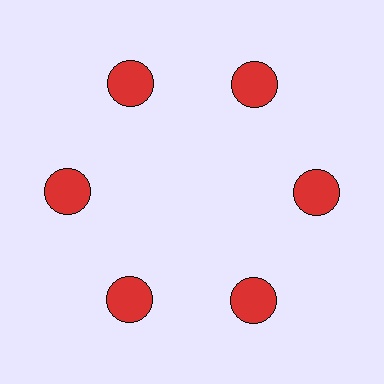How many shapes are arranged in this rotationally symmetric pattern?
There are 6 shapes, arranged in 6 groups of 1.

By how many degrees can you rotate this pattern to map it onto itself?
The pattern maps onto itself every 60 degrees of rotation.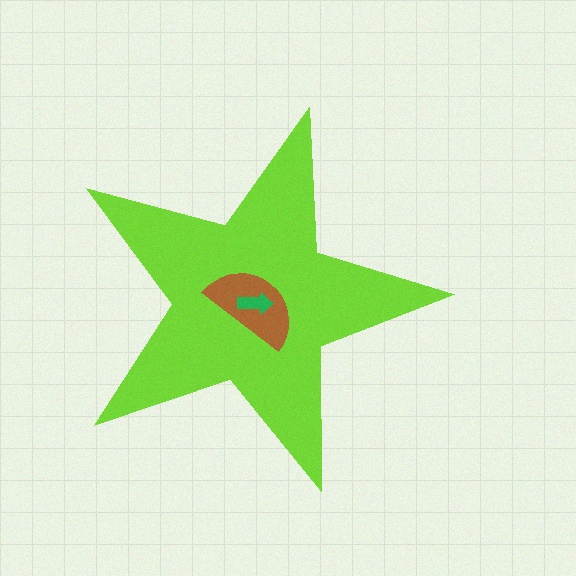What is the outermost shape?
The lime star.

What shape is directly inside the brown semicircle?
The green arrow.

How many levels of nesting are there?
3.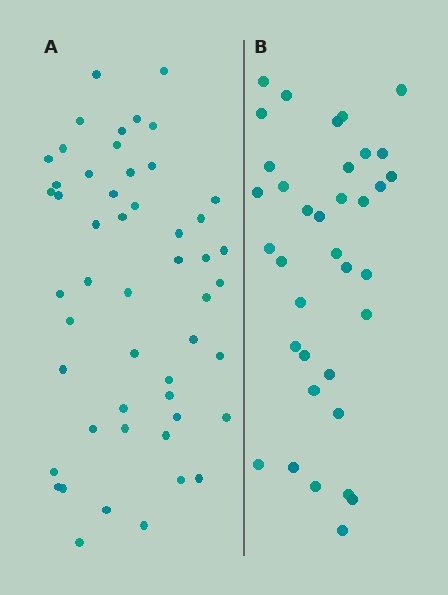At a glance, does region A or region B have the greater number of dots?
Region A (the left region) has more dots.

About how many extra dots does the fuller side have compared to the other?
Region A has approximately 15 more dots than region B.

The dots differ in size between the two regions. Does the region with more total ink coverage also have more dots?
No. Region B has more total ink coverage because its dots are larger, but region A actually contains more individual dots. Total area can be misleading — the number of items is what matters here.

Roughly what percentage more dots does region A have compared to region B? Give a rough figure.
About 40% more.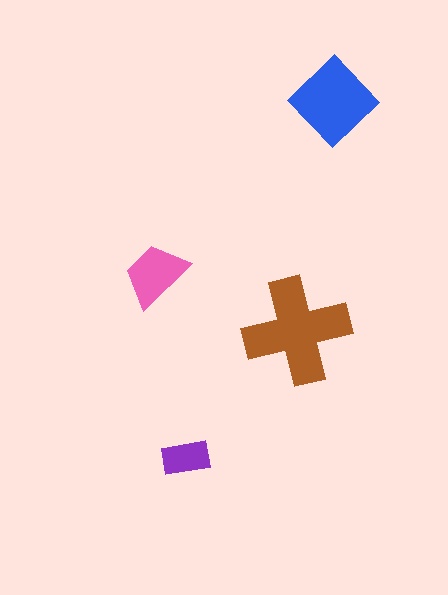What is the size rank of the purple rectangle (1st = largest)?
4th.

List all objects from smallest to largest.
The purple rectangle, the pink trapezoid, the blue diamond, the brown cross.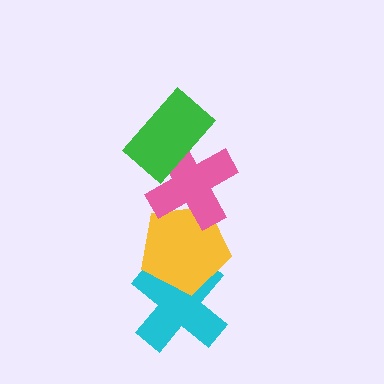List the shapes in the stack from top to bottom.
From top to bottom: the green rectangle, the pink cross, the yellow pentagon, the cyan cross.